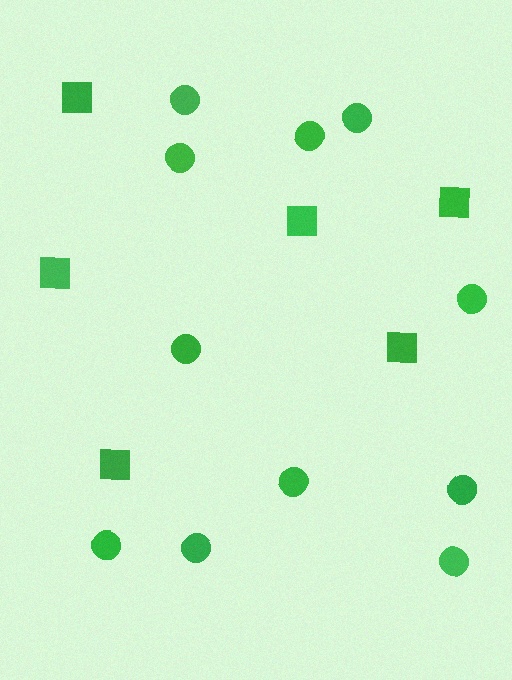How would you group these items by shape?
There are 2 groups: one group of squares (6) and one group of circles (11).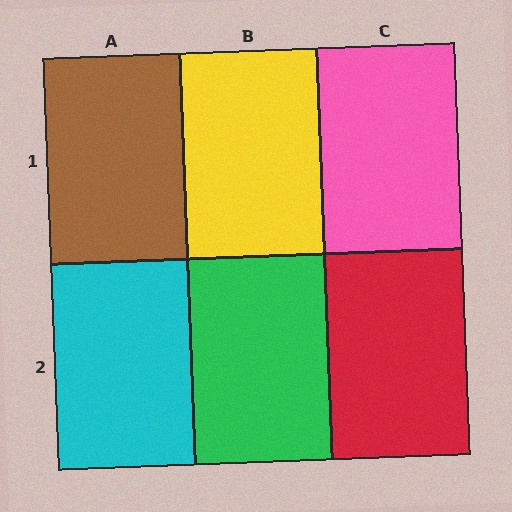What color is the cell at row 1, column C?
Pink.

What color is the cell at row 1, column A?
Brown.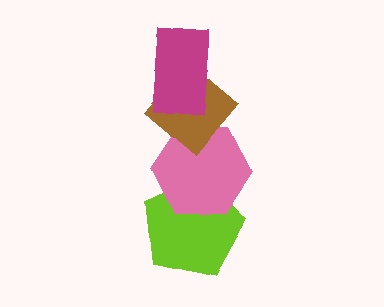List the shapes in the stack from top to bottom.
From top to bottom: the magenta rectangle, the brown diamond, the pink hexagon, the lime pentagon.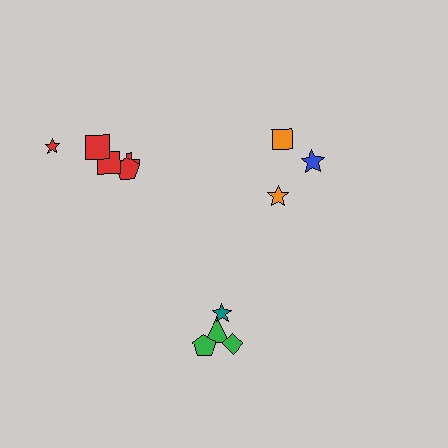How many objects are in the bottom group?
There are 4 objects.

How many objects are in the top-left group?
There are 5 objects.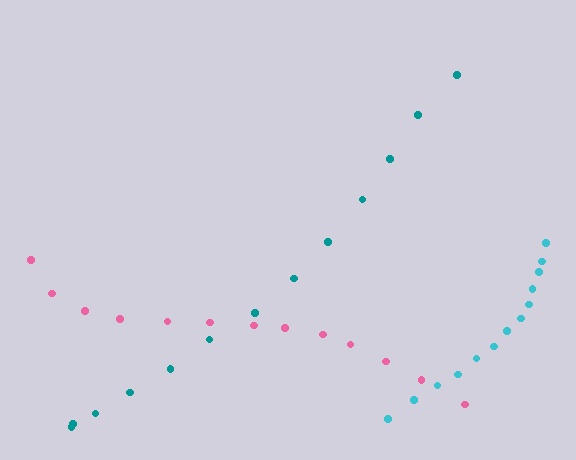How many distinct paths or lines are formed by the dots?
There are 3 distinct paths.